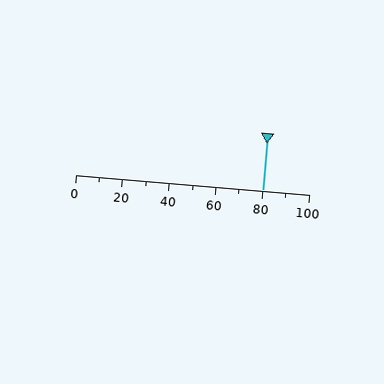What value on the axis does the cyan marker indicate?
The marker indicates approximately 80.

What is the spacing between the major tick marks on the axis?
The major ticks are spaced 20 apart.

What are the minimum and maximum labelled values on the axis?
The axis runs from 0 to 100.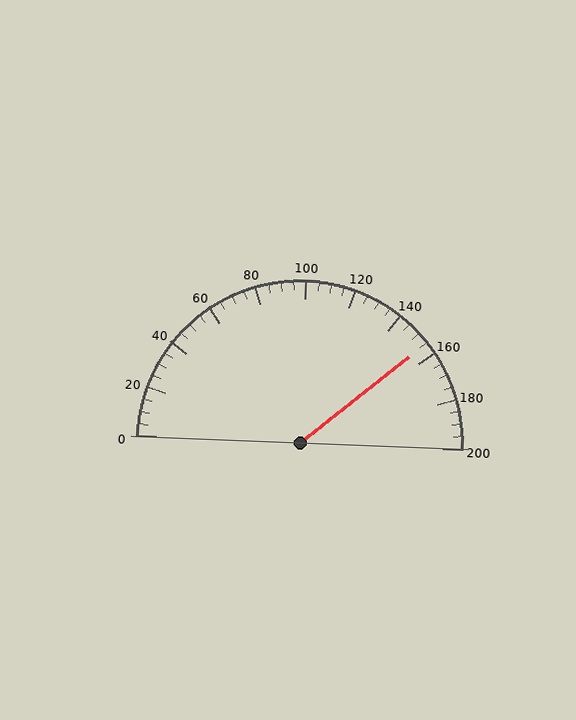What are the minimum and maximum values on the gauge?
The gauge ranges from 0 to 200.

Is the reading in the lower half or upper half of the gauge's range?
The reading is in the upper half of the range (0 to 200).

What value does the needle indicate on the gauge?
The needle indicates approximately 155.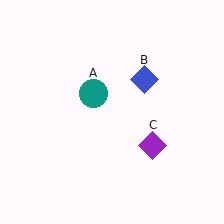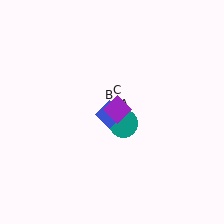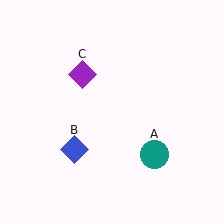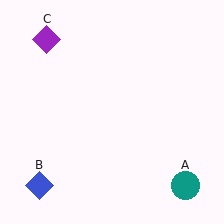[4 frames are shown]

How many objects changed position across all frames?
3 objects changed position: teal circle (object A), blue diamond (object B), purple diamond (object C).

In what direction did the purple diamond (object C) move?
The purple diamond (object C) moved up and to the left.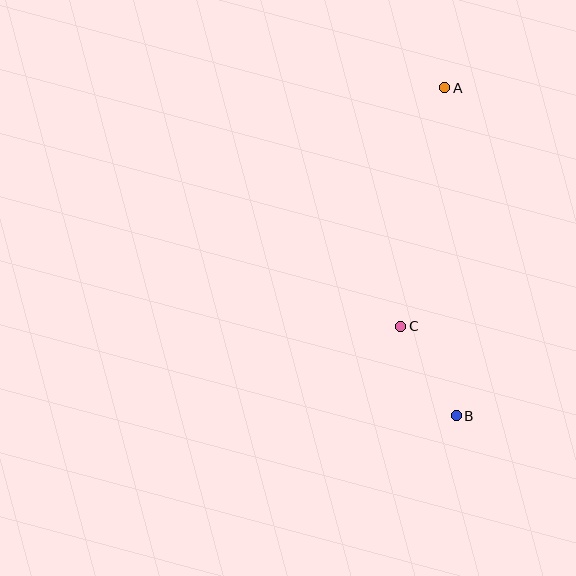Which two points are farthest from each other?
Points A and B are farthest from each other.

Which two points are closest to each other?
Points B and C are closest to each other.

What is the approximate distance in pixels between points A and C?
The distance between A and C is approximately 242 pixels.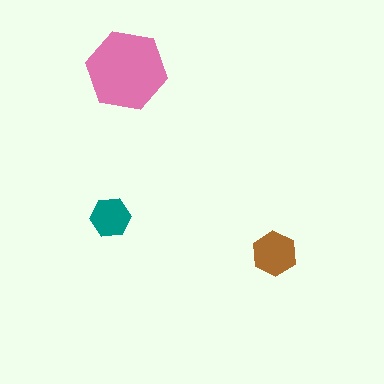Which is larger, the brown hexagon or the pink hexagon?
The pink one.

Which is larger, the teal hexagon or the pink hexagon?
The pink one.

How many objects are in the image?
There are 3 objects in the image.